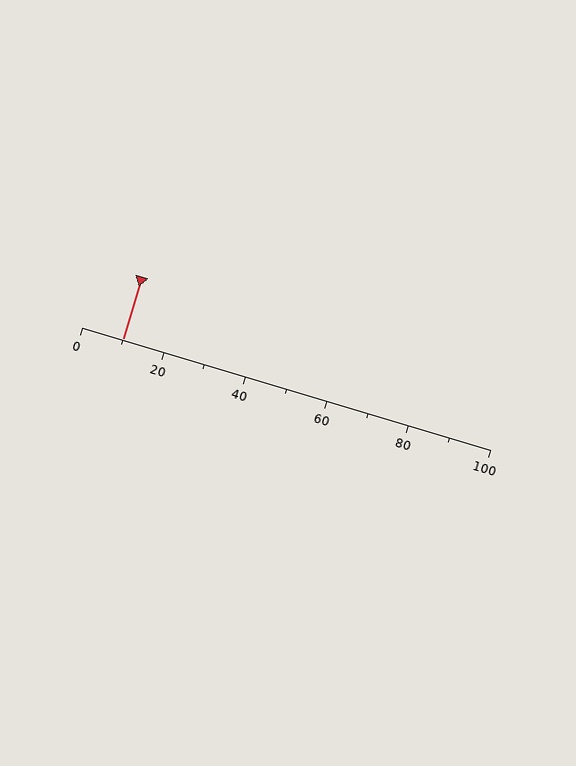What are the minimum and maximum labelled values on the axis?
The axis runs from 0 to 100.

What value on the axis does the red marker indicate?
The marker indicates approximately 10.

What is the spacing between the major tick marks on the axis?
The major ticks are spaced 20 apart.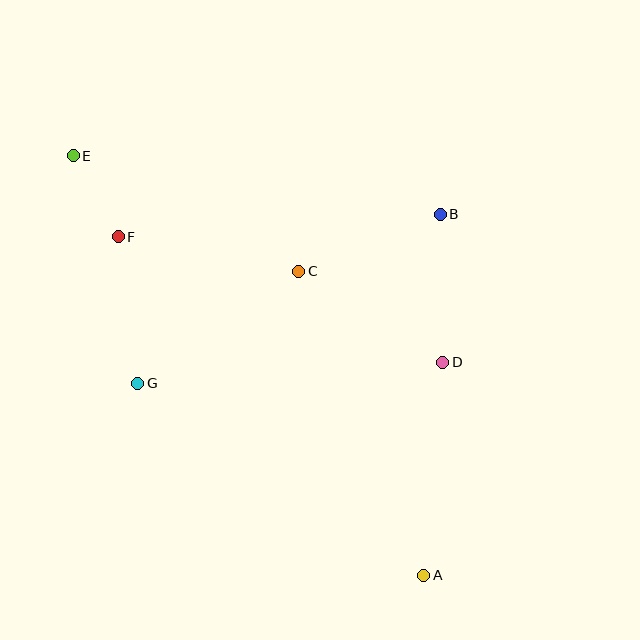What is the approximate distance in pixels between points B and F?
The distance between B and F is approximately 323 pixels.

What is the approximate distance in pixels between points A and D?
The distance between A and D is approximately 214 pixels.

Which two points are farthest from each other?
Points A and E are farthest from each other.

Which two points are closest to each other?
Points E and F are closest to each other.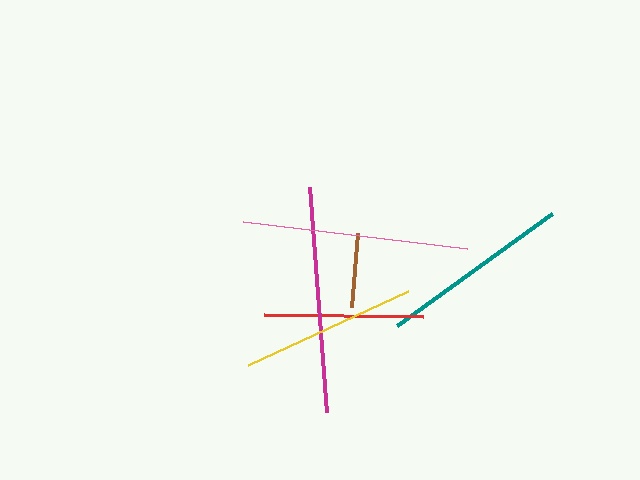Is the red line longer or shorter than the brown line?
The red line is longer than the brown line.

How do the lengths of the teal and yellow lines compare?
The teal and yellow lines are approximately the same length.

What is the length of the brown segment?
The brown segment is approximately 74 pixels long.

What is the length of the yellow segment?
The yellow segment is approximately 175 pixels long.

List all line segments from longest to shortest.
From longest to shortest: pink, magenta, teal, yellow, red, brown.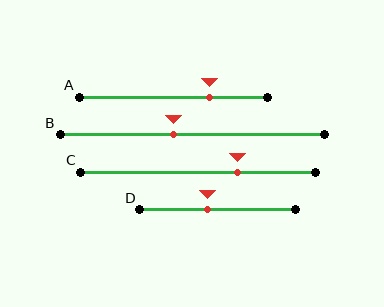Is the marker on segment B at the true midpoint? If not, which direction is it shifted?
No, the marker on segment B is shifted to the left by about 7% of the segment length.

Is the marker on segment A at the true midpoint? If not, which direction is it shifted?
No, the marker on segment A is shifted to the right by about 19% of the segment length.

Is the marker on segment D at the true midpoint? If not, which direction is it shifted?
No, the marker on segment D is shifted to the left by about 7% of the segment length.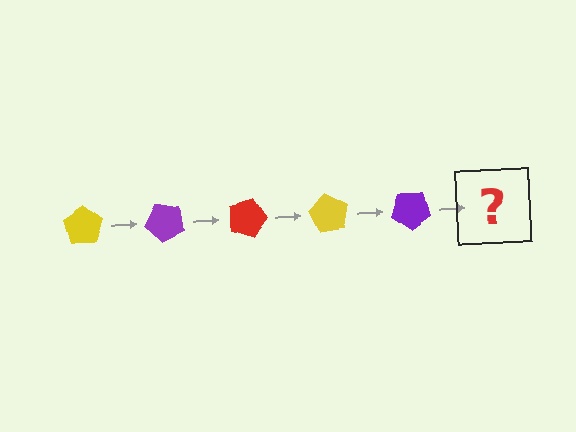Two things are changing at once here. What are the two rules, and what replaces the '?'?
The two rules are that it rotates 45 degrees each step and the color cycles through yellow, purple, and red. The '?' should be a red pentagon, rotated 225 degrees from the start.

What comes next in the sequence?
The next element should be a red pentagon, rotated 225 degrees from the start.